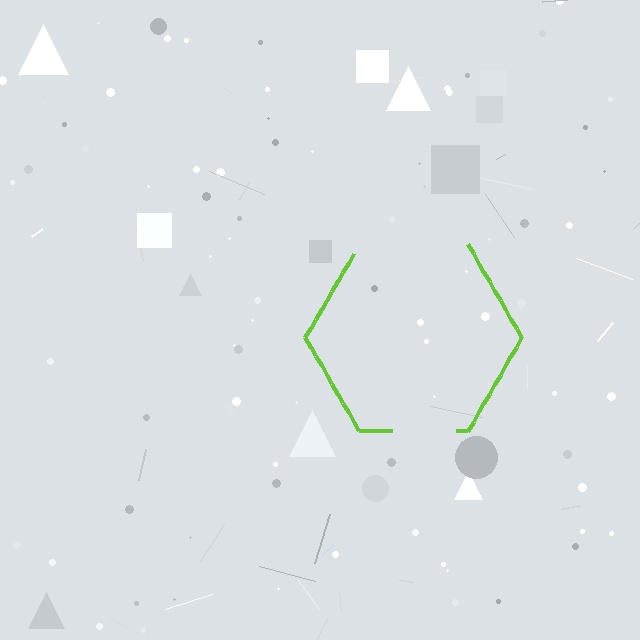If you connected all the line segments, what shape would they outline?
They would outline a hexagon.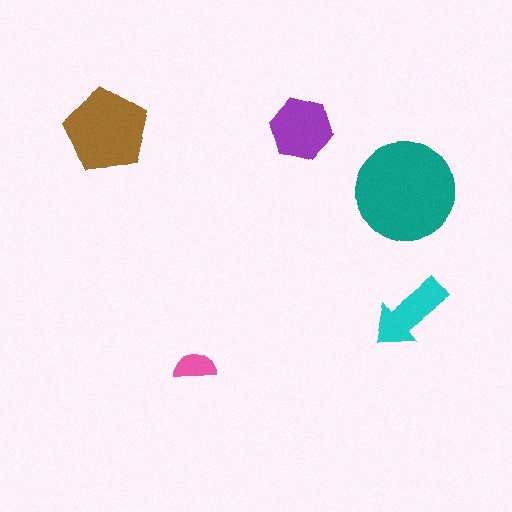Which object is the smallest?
The pink semicircle.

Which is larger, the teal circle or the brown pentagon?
The teal circle.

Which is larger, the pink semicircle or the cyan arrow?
The cyan arrow.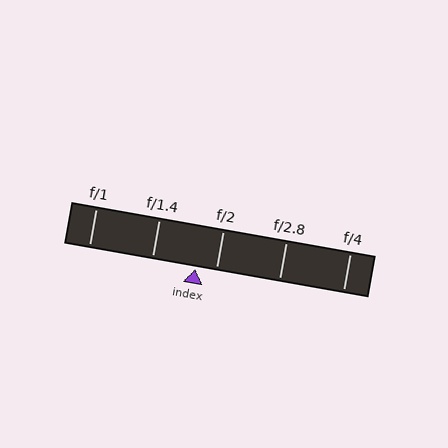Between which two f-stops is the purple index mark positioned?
The index mark is between f/1.4 and f/2.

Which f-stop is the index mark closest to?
The index mark is closest to f/2.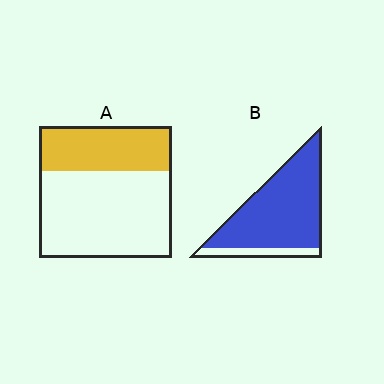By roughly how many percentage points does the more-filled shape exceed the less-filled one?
By roughly 50 percentage points (B over A).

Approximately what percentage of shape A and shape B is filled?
A is approximately 35% and B is approximately 85%.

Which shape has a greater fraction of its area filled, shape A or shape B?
Shape B.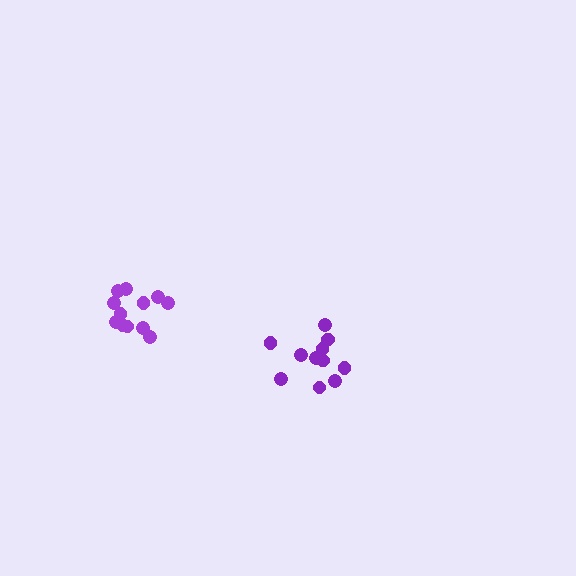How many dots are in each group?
Group 1: 11 dots, Group 2: 12 dots (23 total).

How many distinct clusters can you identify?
There are 2 distinct clusters.